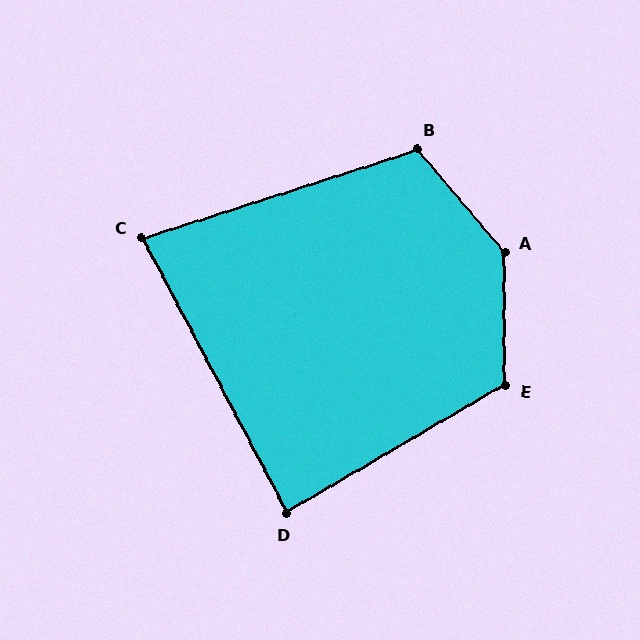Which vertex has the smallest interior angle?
C, at approximately 80 degrees.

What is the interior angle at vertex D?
Approximately 87 degrees (approximately right).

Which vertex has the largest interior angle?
A, at approximately 140 degrees.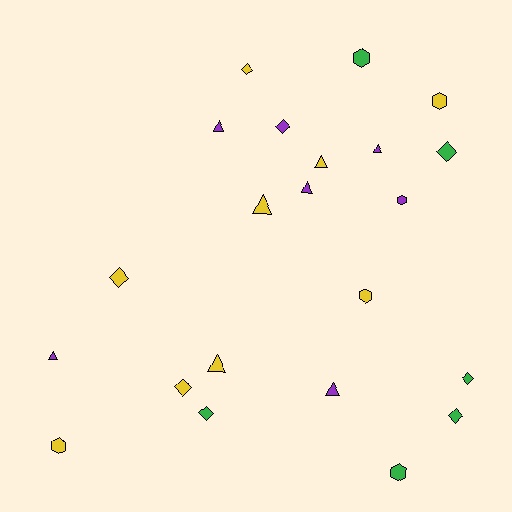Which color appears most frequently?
Yellow, with 9 objects.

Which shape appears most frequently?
Triangle, with 8 objects.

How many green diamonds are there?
There are 4 green diamonds.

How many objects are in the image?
There are 22 objects.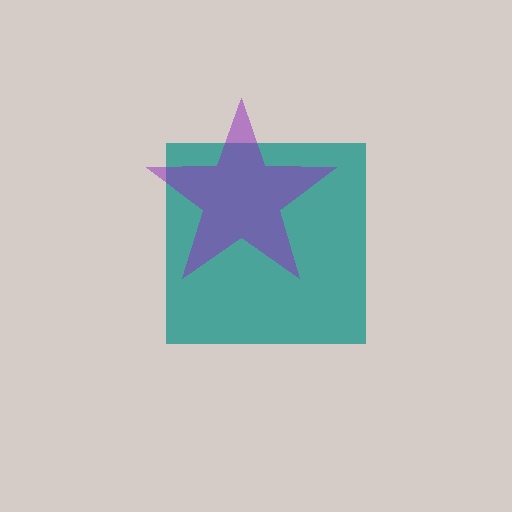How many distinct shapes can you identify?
There are 2 distinct shapes: a teal square, a purple star.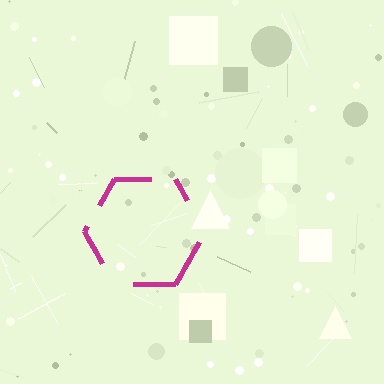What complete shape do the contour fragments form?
The contour fragments form a hexagon.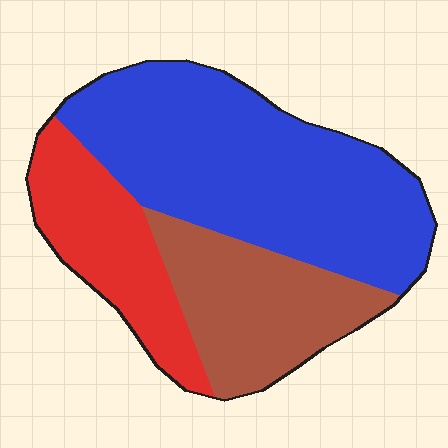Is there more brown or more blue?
Blue.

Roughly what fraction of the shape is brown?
Brown takes up between a quarter and a half of the shape.